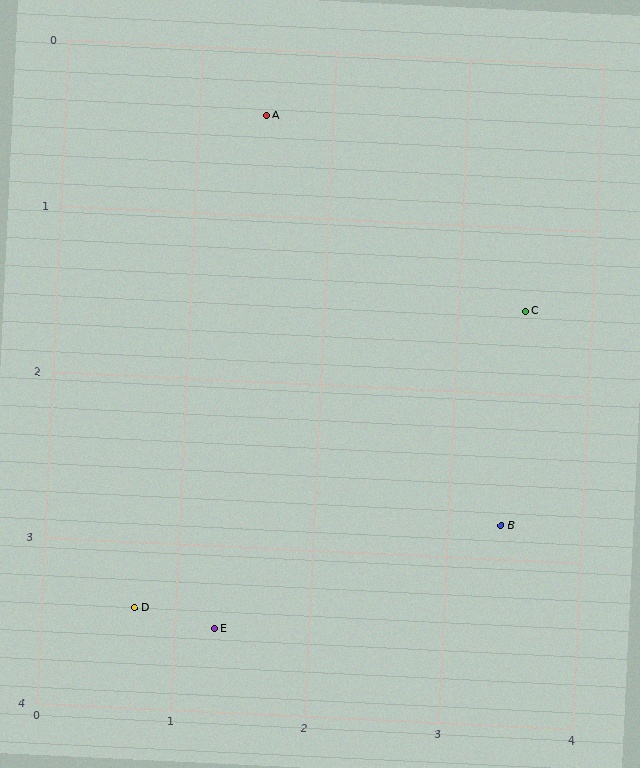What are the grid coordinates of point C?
Point C is at approximately (3.5, 1.5).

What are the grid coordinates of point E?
Point E is at approximately (1.3, 3.5).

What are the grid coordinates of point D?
Point D is at approximately (0.7, 3.4).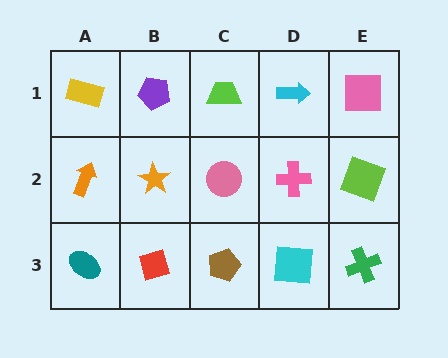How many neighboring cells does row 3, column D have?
3.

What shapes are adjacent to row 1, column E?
A lime square (row 2, column E), a cyan arrow (row 1, column D).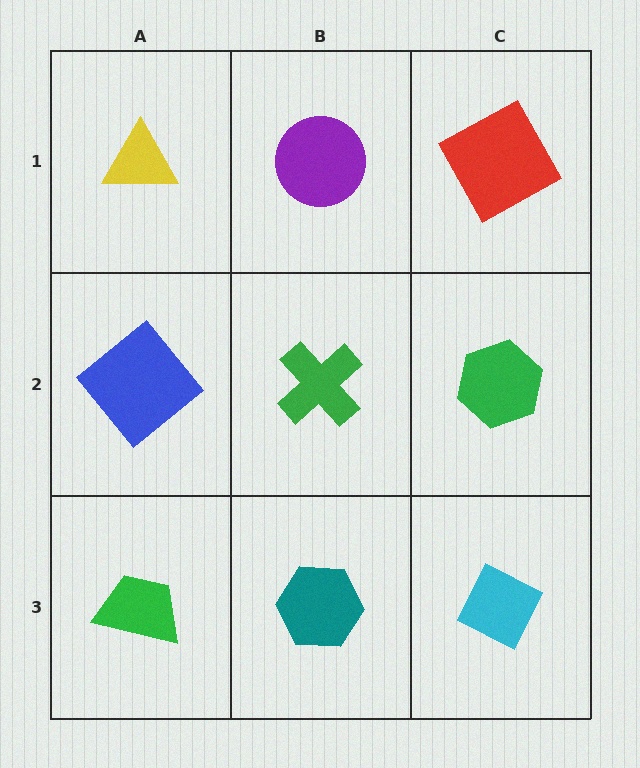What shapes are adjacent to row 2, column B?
A purple circle (row 1, column B), a teal hexagon (row 3, column B), a blue diamond (row 2, column A), a green hexagon (row 2, column C).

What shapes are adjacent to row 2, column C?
A red square (row 1, column C), a cyan diamond (row 3, column C), a green cross (row 2, column B).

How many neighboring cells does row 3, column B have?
3.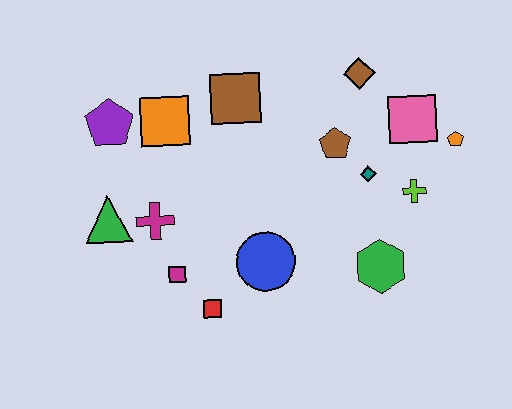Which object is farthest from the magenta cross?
The orange pentagon is farthest from the magenta cross.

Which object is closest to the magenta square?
The red square is closest to the magenta square.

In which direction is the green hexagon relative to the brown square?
The green hexagon is below the brown square.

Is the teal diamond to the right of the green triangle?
Yes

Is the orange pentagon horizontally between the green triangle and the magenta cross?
No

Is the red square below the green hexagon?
Yes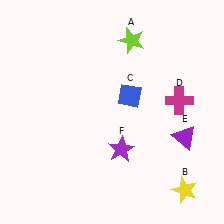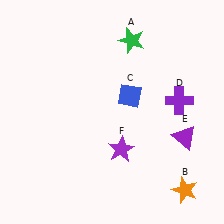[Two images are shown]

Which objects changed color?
A changed from lime to green. B changed from yellow to orange. D changed from magenta to purple.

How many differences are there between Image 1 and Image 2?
There are 3 differences between the two images.